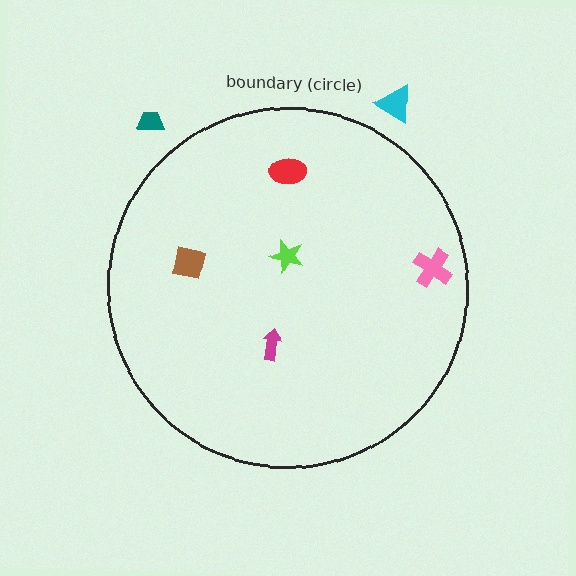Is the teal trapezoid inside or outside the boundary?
Outside.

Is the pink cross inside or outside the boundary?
Inside.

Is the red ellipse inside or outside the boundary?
Inside.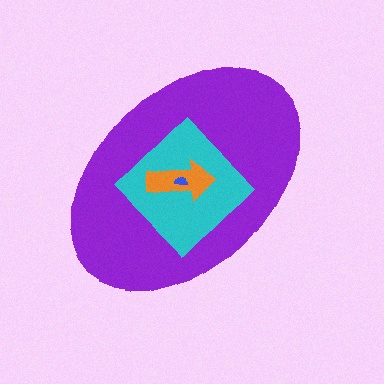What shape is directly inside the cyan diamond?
The orange arrow.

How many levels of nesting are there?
4.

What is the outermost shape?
The purple ellipse.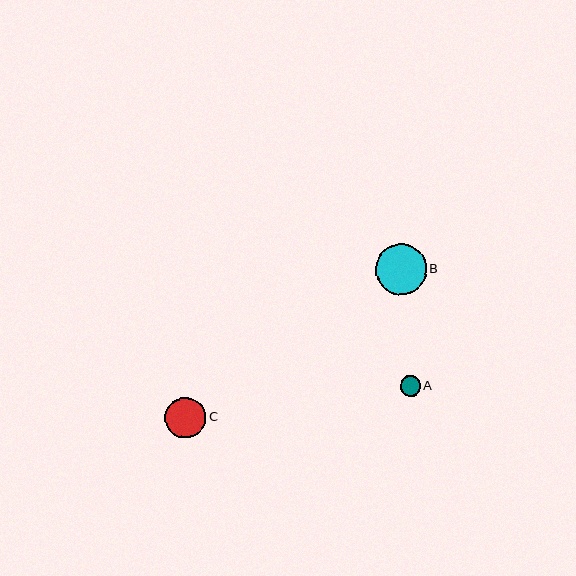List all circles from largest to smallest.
From largest to smallest: B, C, A.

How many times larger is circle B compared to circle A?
Circle B is approximately 2.5 times the size of circle A.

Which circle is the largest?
Circle B is the largest with a size of approximately 51 pixels.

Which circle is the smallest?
Circle A is the smallest with a size of approximately 20 pixels.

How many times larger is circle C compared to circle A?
Circle C is approximately 2.0 times the size of circle A.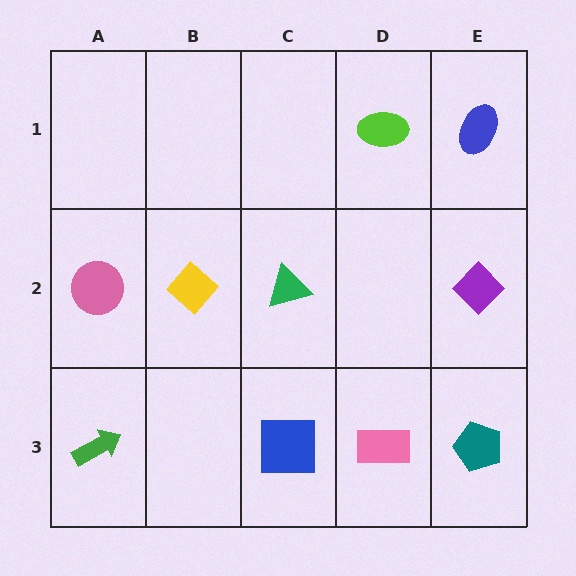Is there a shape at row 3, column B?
No, that cell is empty.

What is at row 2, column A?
A pink circle.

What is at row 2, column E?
A purple diamond.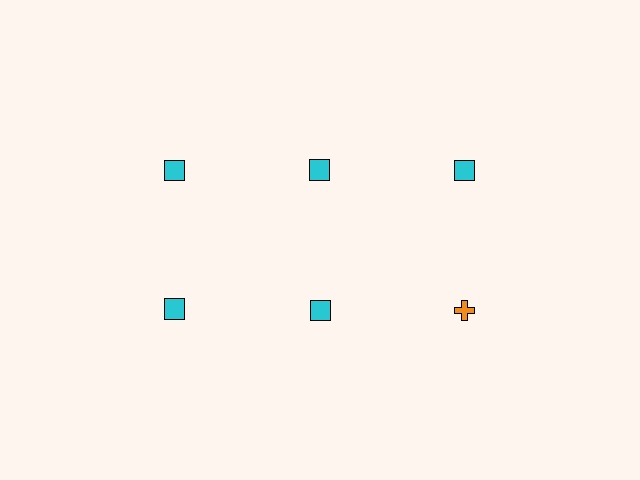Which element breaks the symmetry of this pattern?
The orange cross in the second row, center column breaks the symmetry. All other shapes are cyan squares.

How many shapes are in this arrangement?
There are 6 shapes arranged in a grid pattern.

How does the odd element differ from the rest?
It differs in both color (orange instead of cyan) and shape (cross instead of square).